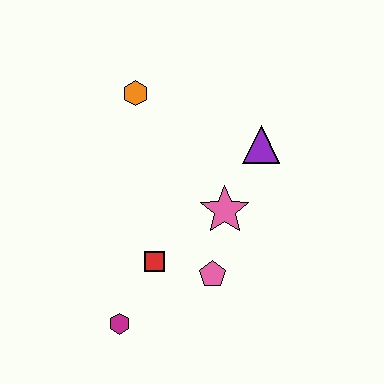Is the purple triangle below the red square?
No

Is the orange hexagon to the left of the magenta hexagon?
No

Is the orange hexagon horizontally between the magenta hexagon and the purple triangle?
Yes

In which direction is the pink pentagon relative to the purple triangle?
The pink pentagon is below the purple triangle.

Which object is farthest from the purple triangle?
The magenta hexagon is farthest from the purple triangle.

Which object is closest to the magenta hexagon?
The red square is closest to the magenta hexagon.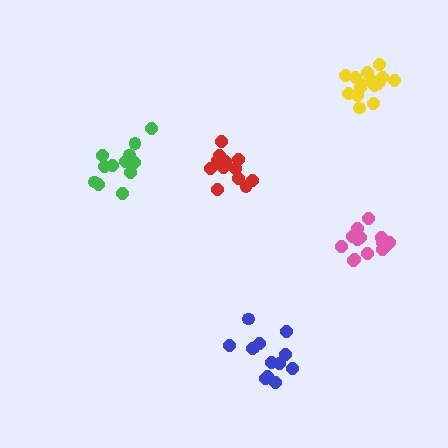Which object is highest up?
The yellow cluster is topmost.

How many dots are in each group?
Group 1: 12 dots, Group 2: 15 dots, Group 3: 13 dots, Group 4: 14 dots, Group 5: 13 dots (67 total).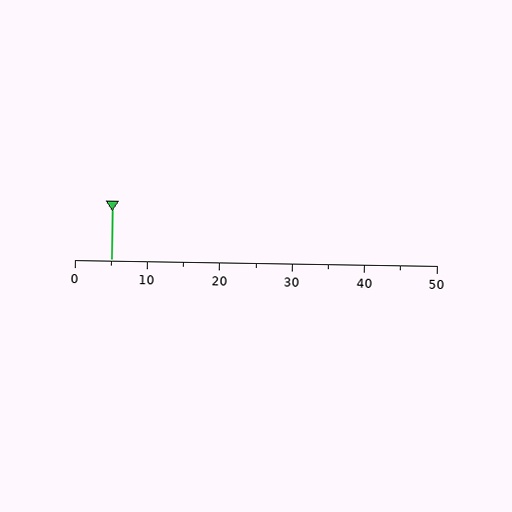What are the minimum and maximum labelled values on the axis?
The axis runs from 0 to 50.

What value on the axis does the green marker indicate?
The marker indicates approximately 5.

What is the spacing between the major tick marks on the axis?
The major ticks are spaced 10 apart.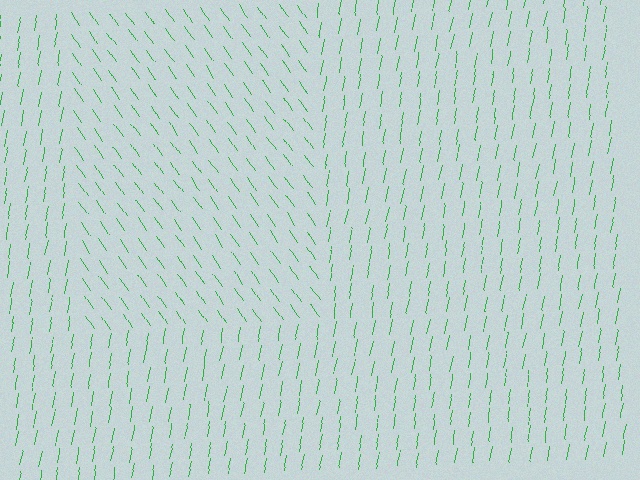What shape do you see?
I see a rectangle.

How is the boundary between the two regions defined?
The boundary is defined purely by a change in line orientation (approximately 45 degrees difference). All lines are the same color and thickness.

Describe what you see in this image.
The image is filled with small green line segments. A rectangle region in the image has lines oriented differently from the surrounding lines, creating a visible texture boundary.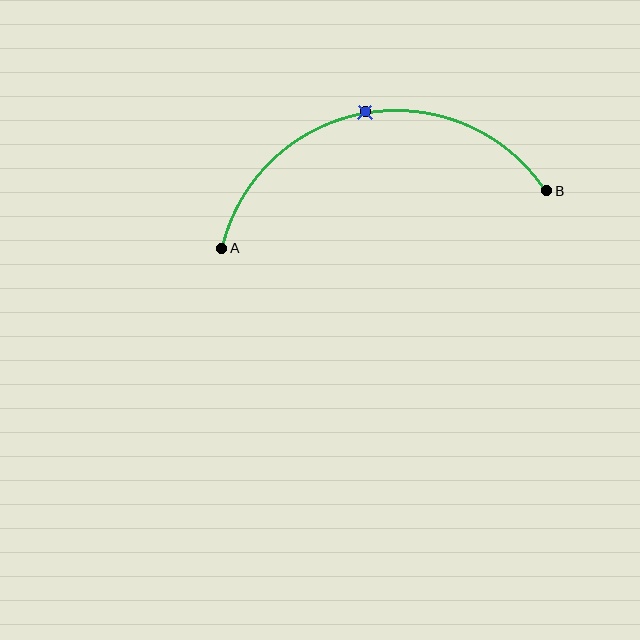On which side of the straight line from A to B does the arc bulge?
The arc bulges above the straight line connecting A and B.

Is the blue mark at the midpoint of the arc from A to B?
Yes. The blue mark lies on the arc at equal arc-length from both A and B — it is the arc midpoint.